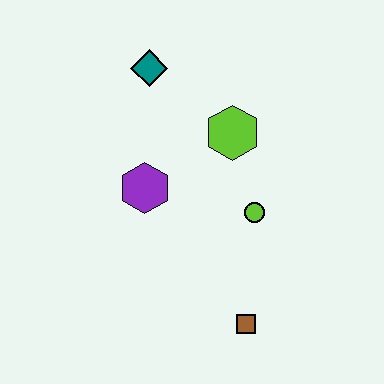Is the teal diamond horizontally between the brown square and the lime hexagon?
No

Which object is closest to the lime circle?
The lime hexagon is closest to the lime circle.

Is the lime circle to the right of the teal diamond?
Yes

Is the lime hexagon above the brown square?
Yes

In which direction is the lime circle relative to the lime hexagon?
The lime circle is below the lime hexagon.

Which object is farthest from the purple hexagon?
The brown square is farthest from the purple hexagon.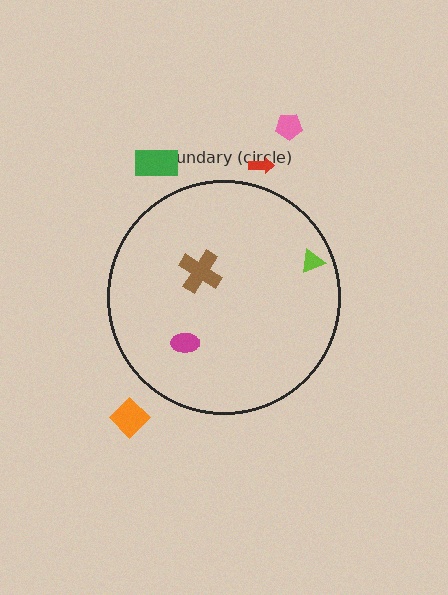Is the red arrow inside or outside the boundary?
Outside.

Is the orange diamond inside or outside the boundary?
Outside.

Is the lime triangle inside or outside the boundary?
Inside.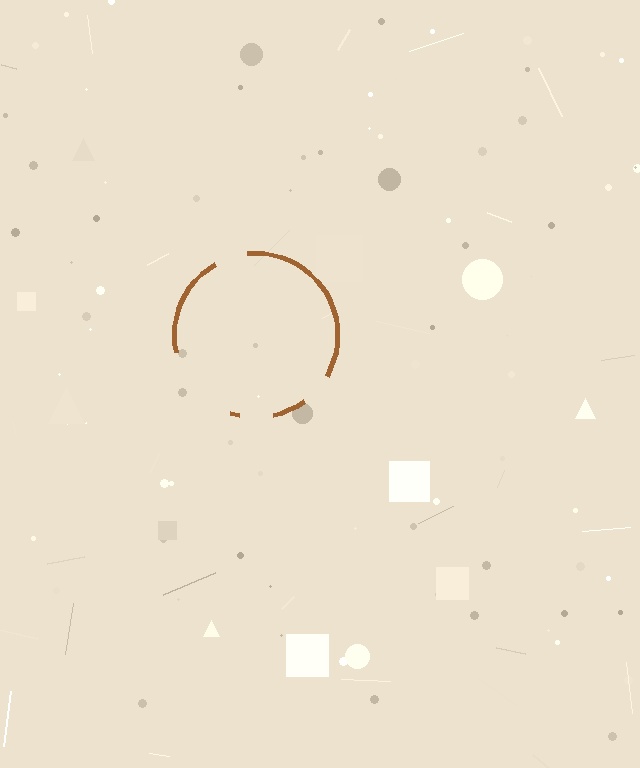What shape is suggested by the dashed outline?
The dashed outline suggests a circle.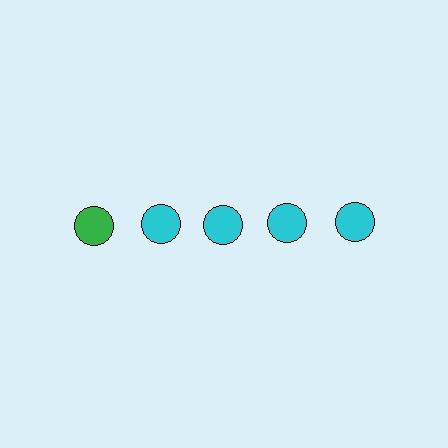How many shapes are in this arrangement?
There are 5 shapes arranged in a grid pattern.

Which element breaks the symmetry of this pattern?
The green circle in the top row, leftmost column breaks the symmetry. All other shapes are cyan circles.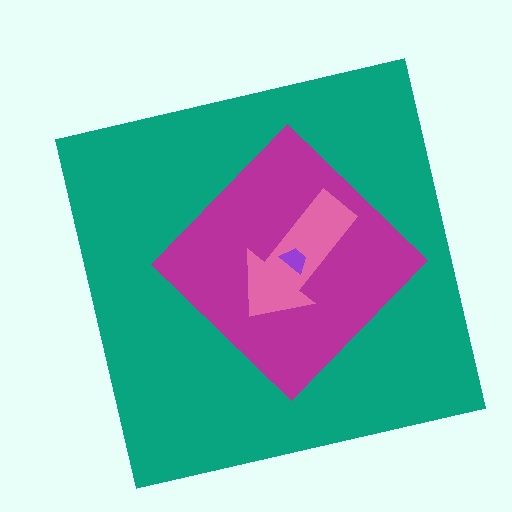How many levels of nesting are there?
4.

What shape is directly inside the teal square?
The magenta diamond.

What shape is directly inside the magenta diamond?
The pink arrow.